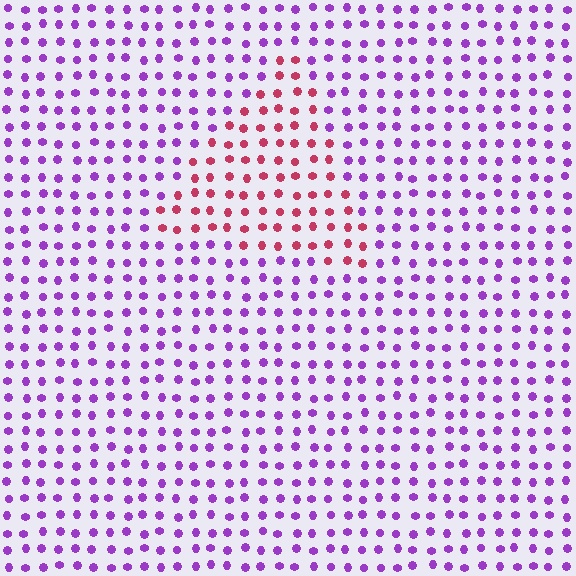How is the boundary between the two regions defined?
The boundary is defined purely by a slight shift in hue (about 60 degrees). Spacing, size, and orientation are identical on both sides.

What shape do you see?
I see a triangle.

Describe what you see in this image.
The image is filled with small purple elements in a uniform arrangement. A triangle-shaped region is visible where the elements are tinted to a slightly different hue, forming a subtle color boundary.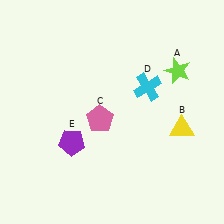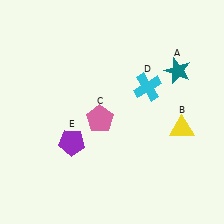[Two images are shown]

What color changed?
The star (A) changed from lime in Image 1 to teal in Image 2.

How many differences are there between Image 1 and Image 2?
There is 1 difference between the two images.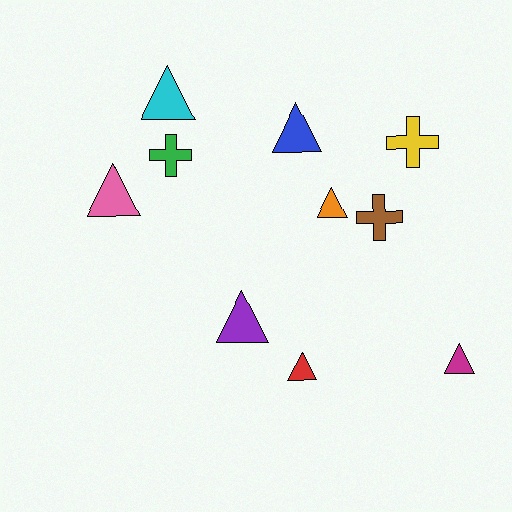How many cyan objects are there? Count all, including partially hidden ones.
There is 1 cyan object.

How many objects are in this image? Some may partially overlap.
There are 10 objects.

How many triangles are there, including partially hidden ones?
There are 7 triangles.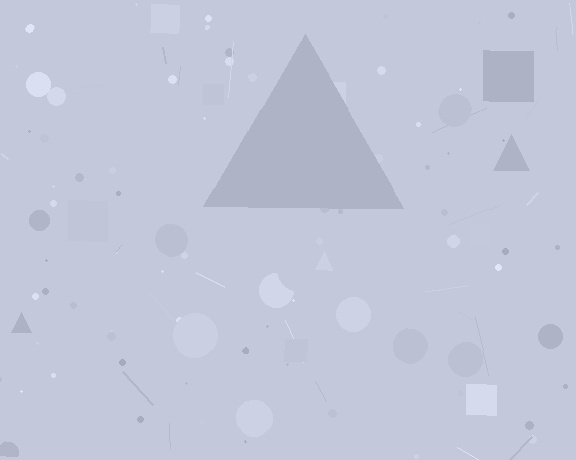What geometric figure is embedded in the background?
A triangle is embedded in the background.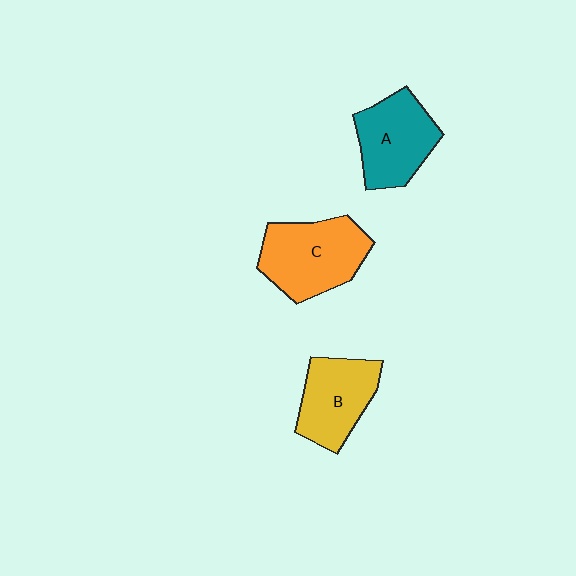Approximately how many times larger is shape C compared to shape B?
Approximately 1.2 times.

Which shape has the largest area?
Shape C (orange).